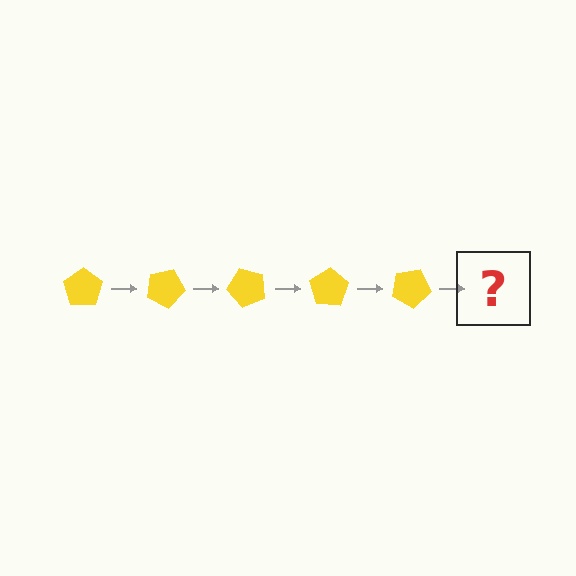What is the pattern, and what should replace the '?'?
The pattern is that the pentagon rotates 25 degrees each step. The '?' should be a yellow pentagon rotated 125 degrees.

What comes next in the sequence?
The next element should be a yellow pentagon rotated 125 degrees.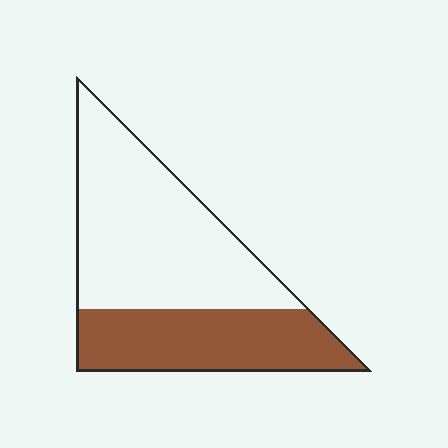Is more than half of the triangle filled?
No.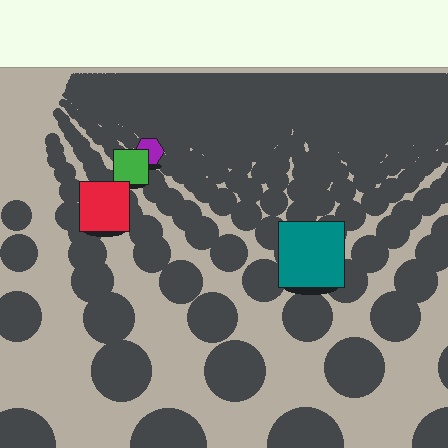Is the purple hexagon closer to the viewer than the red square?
No. The red square is closer — you can tell from the texture gradient: the ground texture is coarser near it.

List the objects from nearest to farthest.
From nearest to farthest: the teal square, the red square, the green square, the purple hexagon.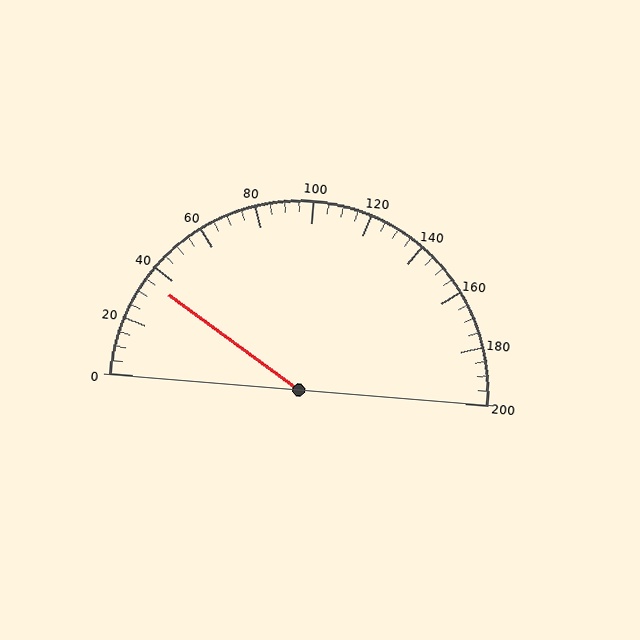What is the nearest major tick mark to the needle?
The nearest major tick mark is 40.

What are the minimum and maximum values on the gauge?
The gauge ranges from 0 to 200.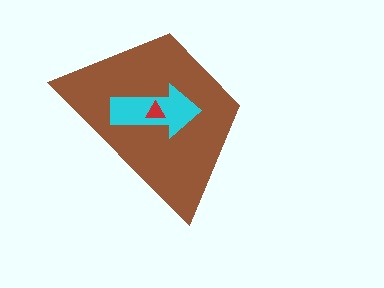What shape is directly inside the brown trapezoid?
The cyan arrow.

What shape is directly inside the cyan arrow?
The red triangle.